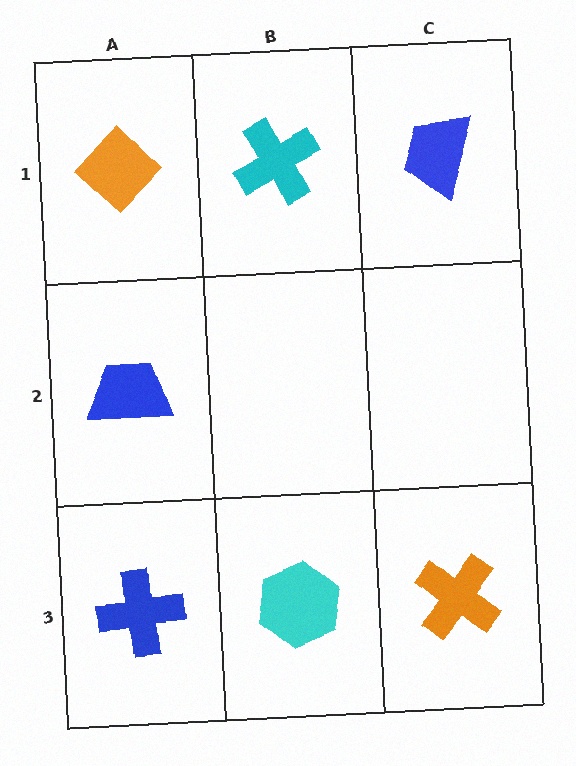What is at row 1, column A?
An orange diamond.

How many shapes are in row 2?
1 shape.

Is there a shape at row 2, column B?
No, that cell is empty.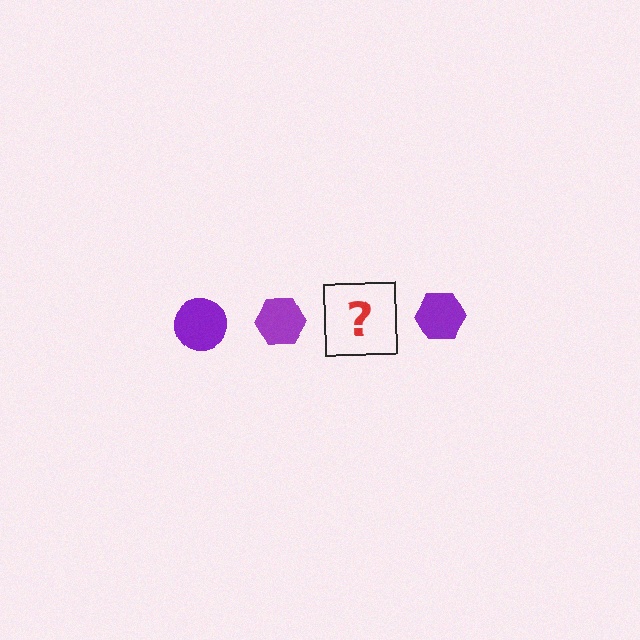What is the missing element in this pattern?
The missing element is a purple circle.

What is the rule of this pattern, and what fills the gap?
The rule is that the pattern cycles through circle, hexagon shapes in purple. The gap should be filled with a purple circle.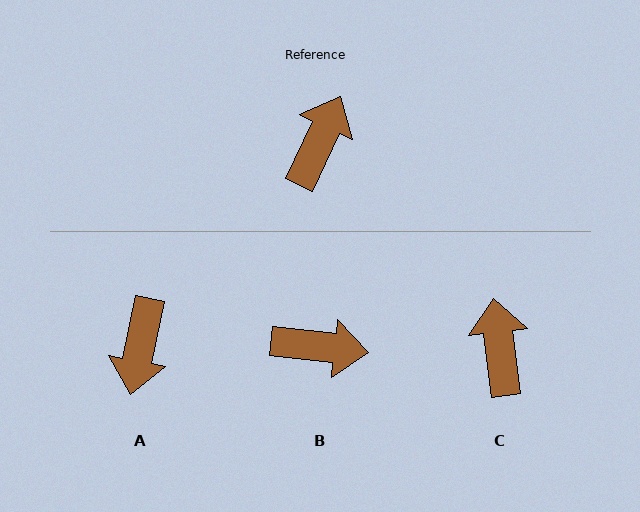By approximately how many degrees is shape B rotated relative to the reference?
Approximately 71 degrees clockwise.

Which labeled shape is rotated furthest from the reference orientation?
A, about 166 degrees away.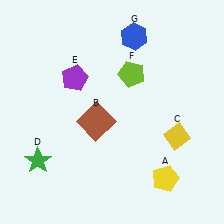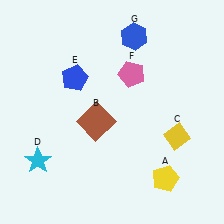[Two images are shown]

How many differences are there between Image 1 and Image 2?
There are 3 differences between the two images.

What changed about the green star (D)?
In Image 1, D is green. In Image 2, it changed to cyan.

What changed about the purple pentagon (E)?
In Image 1, E is purple. In Image 2, it changed to blue.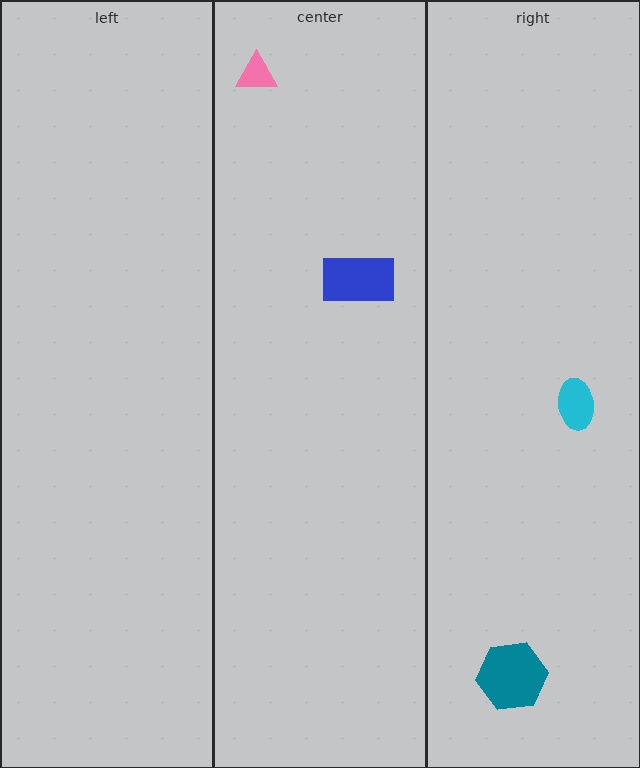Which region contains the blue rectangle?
The center region.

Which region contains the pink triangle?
The center region.